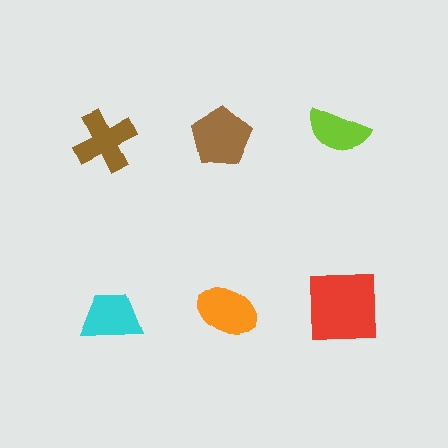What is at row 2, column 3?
A red square.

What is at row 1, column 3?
A lime semicircle.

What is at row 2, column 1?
A cyan trapezoid.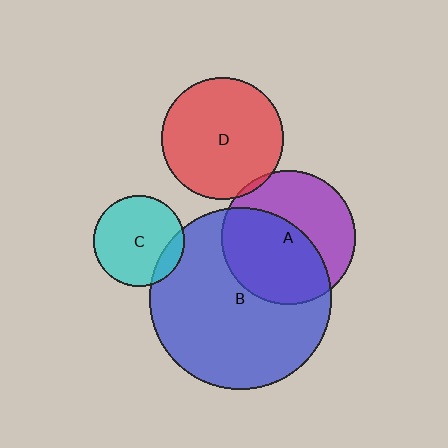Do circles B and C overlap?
Yes.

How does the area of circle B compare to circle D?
Approximately 2.2 times.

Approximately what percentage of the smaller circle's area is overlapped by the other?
Approximately 15%.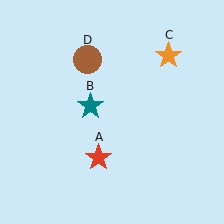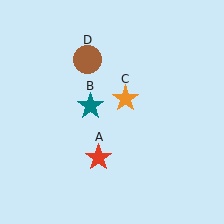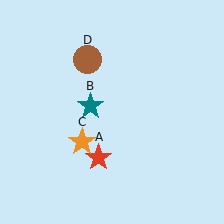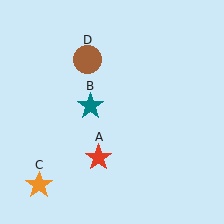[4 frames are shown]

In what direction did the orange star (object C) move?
The orange star (object C) moved down and to the left.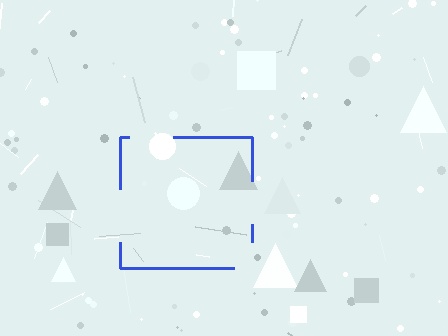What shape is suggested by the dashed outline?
The dashed outline suggests a square.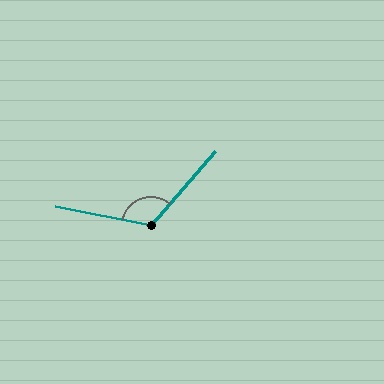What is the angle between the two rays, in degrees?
Approximately 119 degrees.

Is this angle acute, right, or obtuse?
It is obtuse.